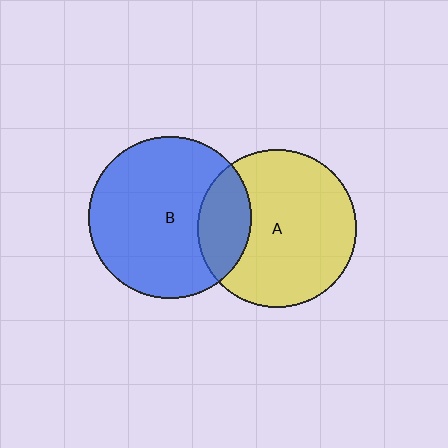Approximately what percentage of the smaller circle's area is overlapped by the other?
Approximately 20%.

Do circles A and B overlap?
Yes.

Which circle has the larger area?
Circle B (blue).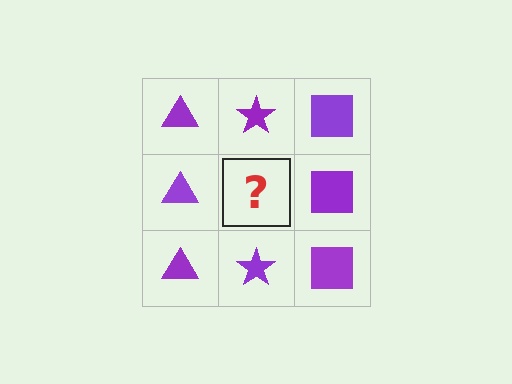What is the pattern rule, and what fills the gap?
The rule is that each column has a consistent shape. The gap should be filled with a purple star.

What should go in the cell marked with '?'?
The missing cell should contain a purple star.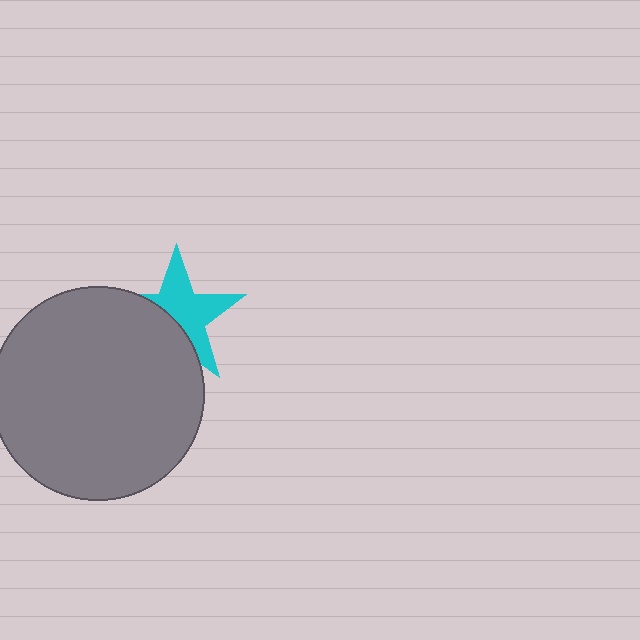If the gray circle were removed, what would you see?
You would see the complete cyan star.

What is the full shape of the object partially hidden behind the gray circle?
The partially hidden object is a cyan star.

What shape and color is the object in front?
The object in front is a gray circle.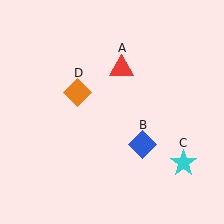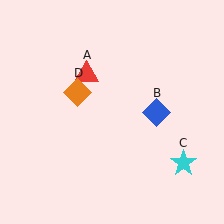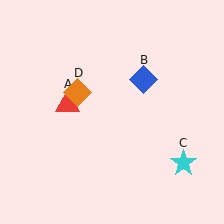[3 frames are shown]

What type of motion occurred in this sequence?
The red triangle (object A), blue diamond (object B) rotated counterclockwise around the center of the scene.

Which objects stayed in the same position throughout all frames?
Cyan star (object C) and orange diamond (object D) remained stationary.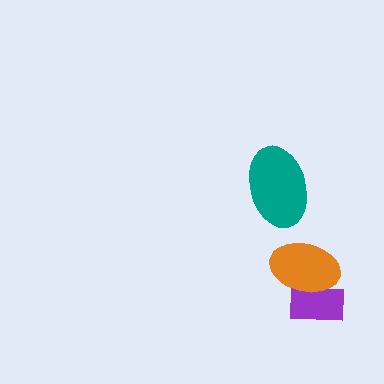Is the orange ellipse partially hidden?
No, no other shape covers it.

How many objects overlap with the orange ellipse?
1 object overlaps with the orange ellipse.